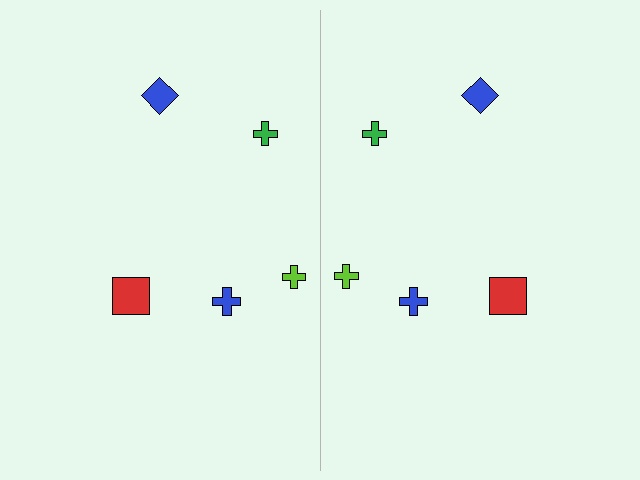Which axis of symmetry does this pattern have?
The pattern has a vertical axis of symmetry running through the center of the image.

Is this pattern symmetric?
Yes, this pattern has bilateral (reflection) symmetry.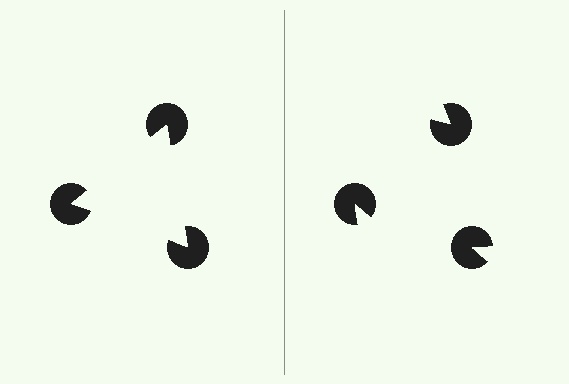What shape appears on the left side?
An illusory triangle.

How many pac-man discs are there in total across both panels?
6 — 3 on each side.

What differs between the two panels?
The pac-man discs are positioned identically on both sides; only the wedge orientations differ. On the left they align to a triangle; on the right they are misaligned.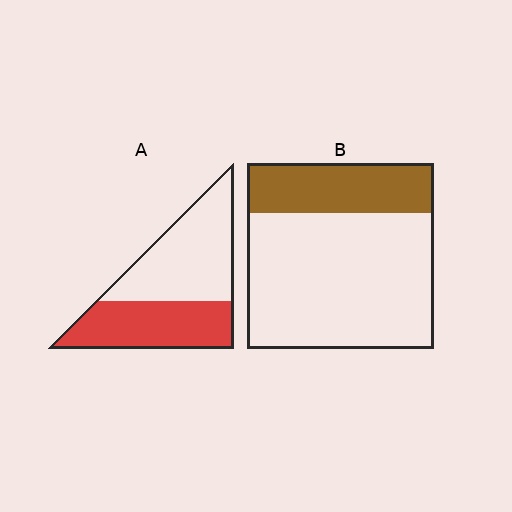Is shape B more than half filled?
No.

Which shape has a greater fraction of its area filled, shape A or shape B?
Shape A.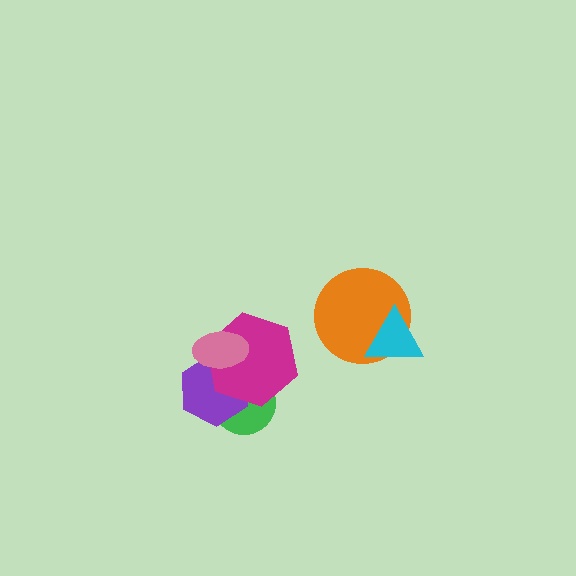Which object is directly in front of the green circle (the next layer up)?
The purple hexagon is directly in front of the green circle.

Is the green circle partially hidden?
Yes, it is partially covered by another shape.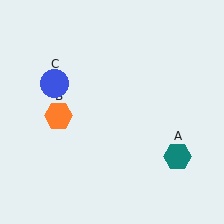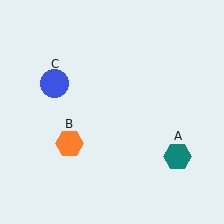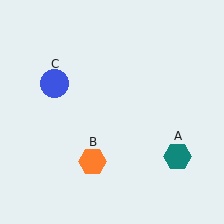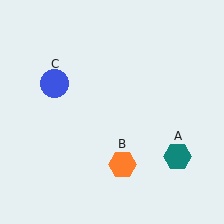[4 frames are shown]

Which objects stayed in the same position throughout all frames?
Teal hexagon (object A) and blue circle (object C) remained stationary.